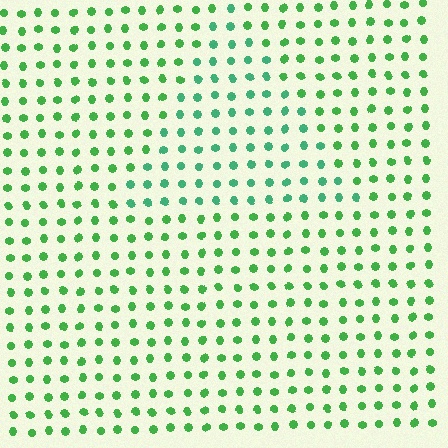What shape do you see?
I see a triangle.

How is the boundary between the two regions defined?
The boundary is defined purely by a slight shift in hue (about 27 degrees). Spacing, size, and orientation are identical on both sides.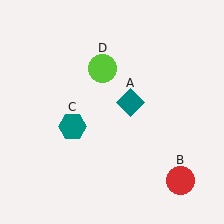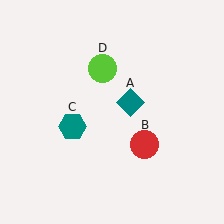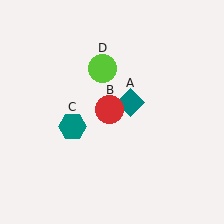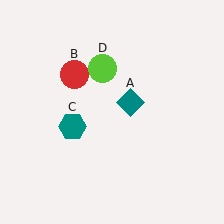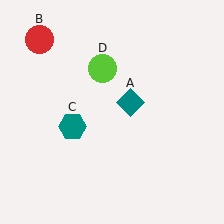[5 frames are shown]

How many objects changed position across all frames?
1 object changed position: red circle (object B).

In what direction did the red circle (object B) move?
The red circle (object B) moved up and to the left.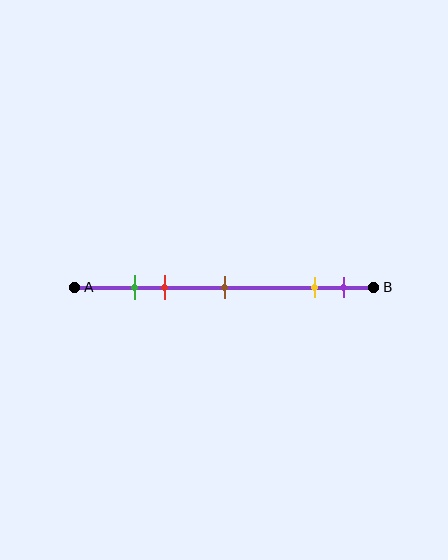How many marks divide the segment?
There are 5 marks dividing the segment.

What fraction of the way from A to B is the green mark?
The green mark is approximately 20% (0.2) of the way from A to B.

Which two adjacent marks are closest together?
The green and red marks are the closest adjacent pair.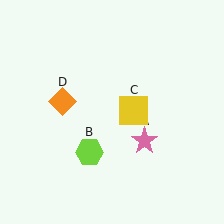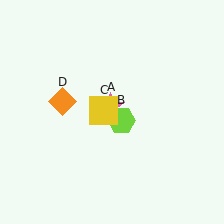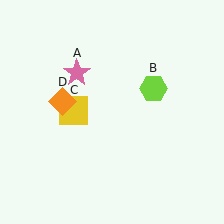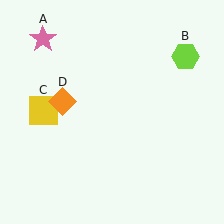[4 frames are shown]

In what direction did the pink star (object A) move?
The pink star (object A) moved up and to the left.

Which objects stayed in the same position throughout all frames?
Orange diamond (object D) remained stationary.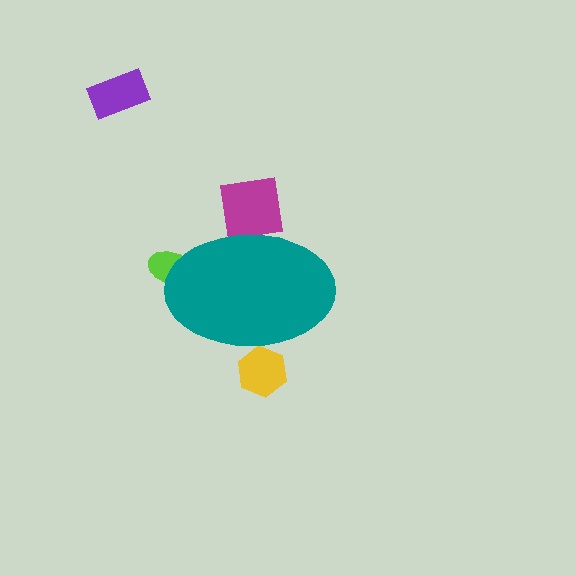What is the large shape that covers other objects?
A teal ellipse.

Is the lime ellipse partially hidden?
Yes, the lime ellipse is partially hidden behind the teal ellipse.